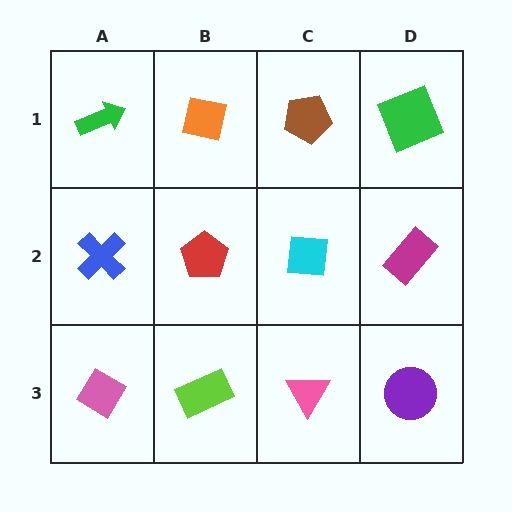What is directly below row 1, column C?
A cyan square.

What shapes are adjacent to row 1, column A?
A blue cross (row 2, column A), an orange square (row 1, column B).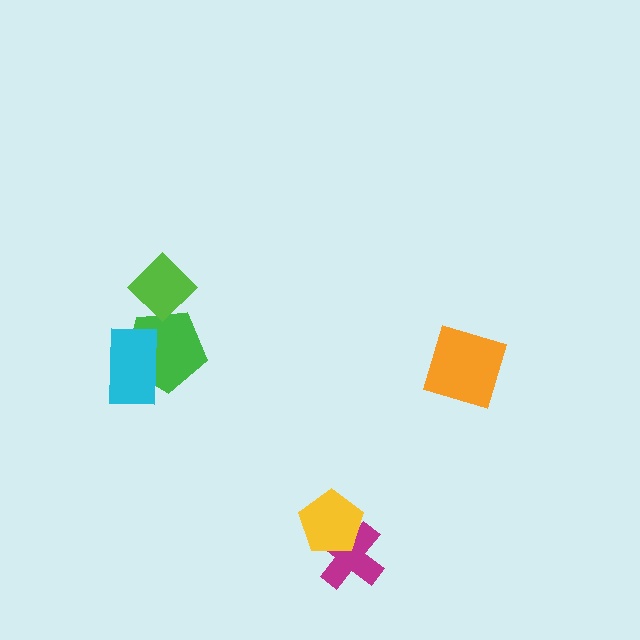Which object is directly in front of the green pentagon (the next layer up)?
The cyan rectangle is directly in front of the green pentagon.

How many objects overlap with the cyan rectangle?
1 object overlaps with the cyan rectangle.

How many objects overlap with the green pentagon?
2 objects overlap with the green pentagon.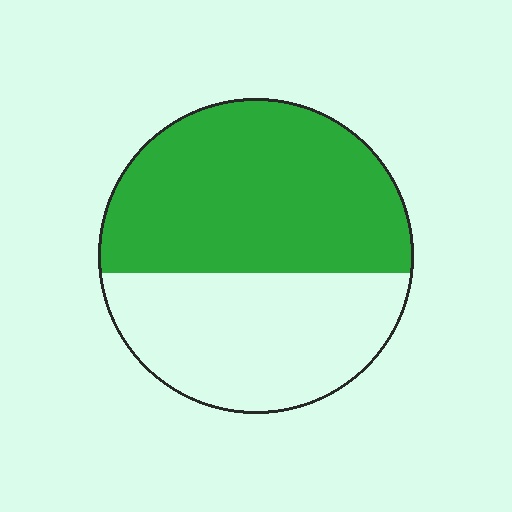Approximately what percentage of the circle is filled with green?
Approximately 55%.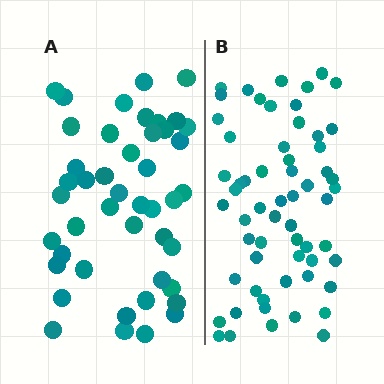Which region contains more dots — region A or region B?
Region B (the right region) has more dots.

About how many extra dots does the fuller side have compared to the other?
Region B has approximately 15 more dots than region A.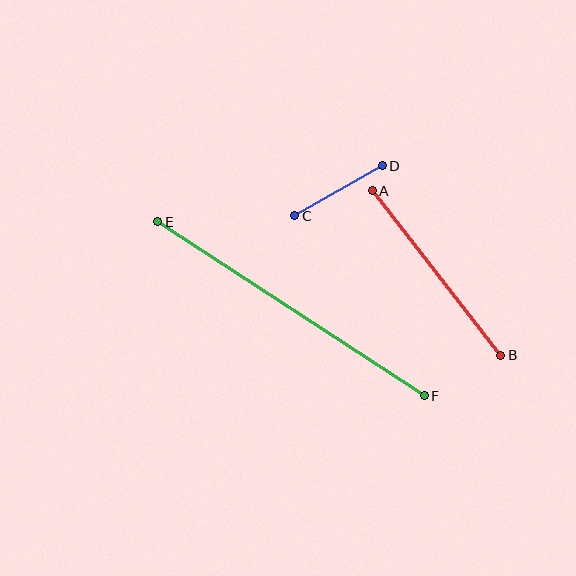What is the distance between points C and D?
The distance is approximately 101 pixels.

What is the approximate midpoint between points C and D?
The midpoint is at approximately (339, 191) pixels.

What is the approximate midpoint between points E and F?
The midpoint is at approximately (291, 309) pixels.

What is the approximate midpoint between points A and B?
The midpoint is at approximately (437, 273) pixels.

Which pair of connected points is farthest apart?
Points E and F are farthest apart.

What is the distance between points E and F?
The distance is approximately 318 pixels.